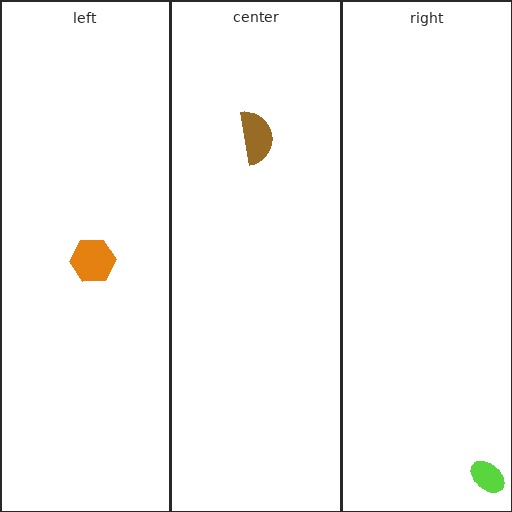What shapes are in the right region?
The lime ellipse.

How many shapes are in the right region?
1.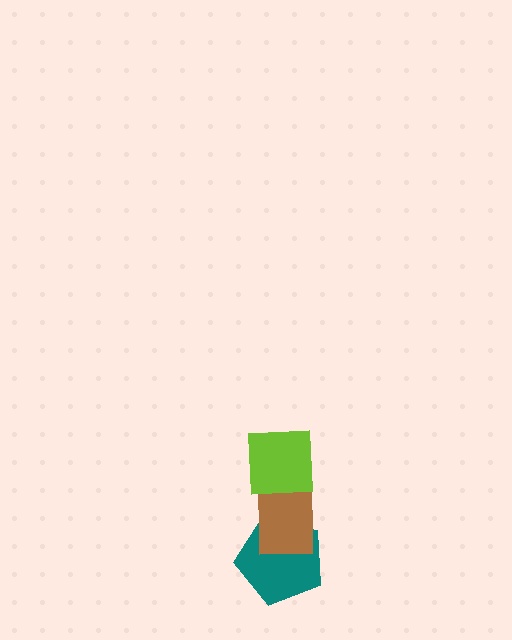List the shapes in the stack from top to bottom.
From top to bottom: the lime square, the brown rectangle, the teal pentagon.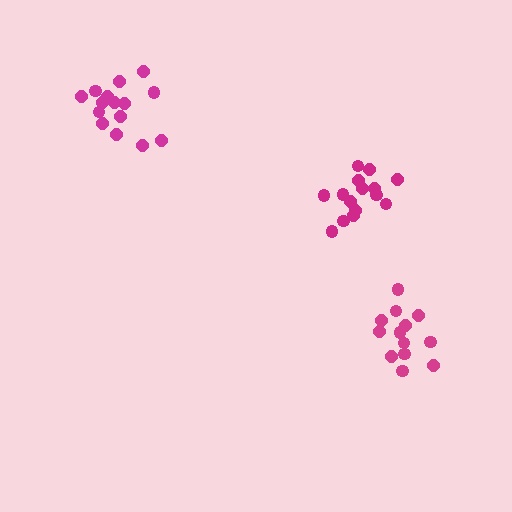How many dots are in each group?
Group 1: 13 dots, Group 2: 15 dots, Group 3: 15 dots (43 total).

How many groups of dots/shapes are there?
There are 3 groups.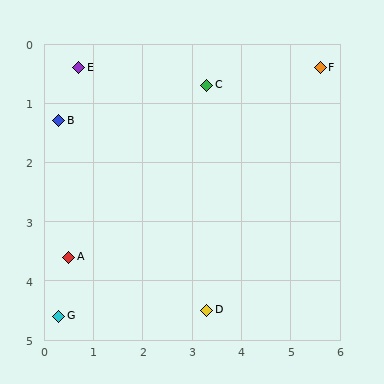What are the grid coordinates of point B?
Point B is at approximately (0.3, 1.3).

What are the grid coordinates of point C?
Point C is at approximately (3.3, 0.7).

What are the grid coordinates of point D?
Point D is at approximately (3.3, 4.5).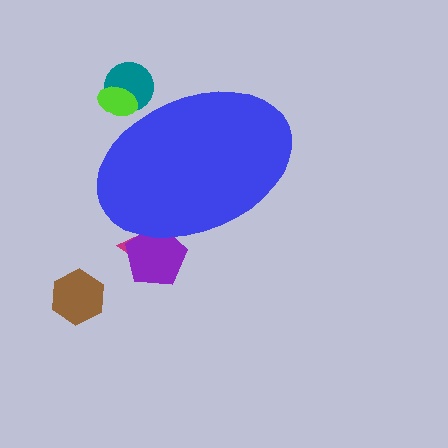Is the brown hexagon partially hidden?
No, the brown hexagon is fully visible.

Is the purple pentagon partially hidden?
Yes, the purple pentagon is partially hidden behind the blue ellipse.